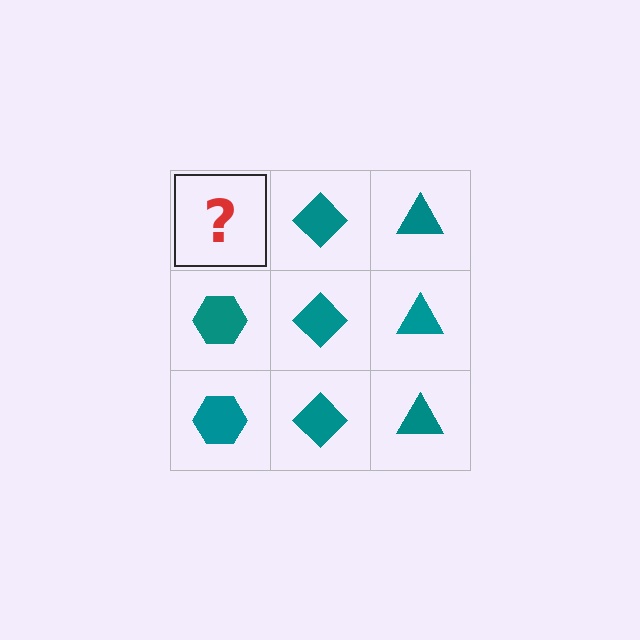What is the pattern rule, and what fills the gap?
The rule is that each column has a consistent shape. The gap should be filled with a teal hexagon.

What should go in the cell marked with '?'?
The missing cell should contain a teal hexagon.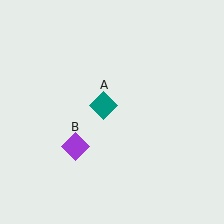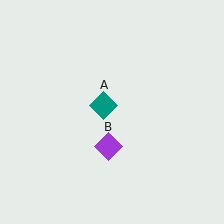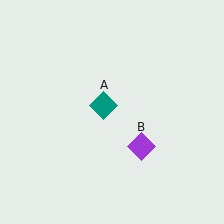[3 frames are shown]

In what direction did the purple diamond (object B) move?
The purple diamond (object B) moved right.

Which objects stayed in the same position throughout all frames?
Teal diamond (object A) remained stationary.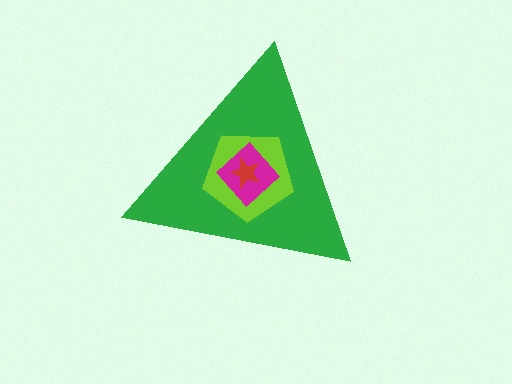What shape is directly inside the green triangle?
The lime pentagon.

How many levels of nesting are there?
4.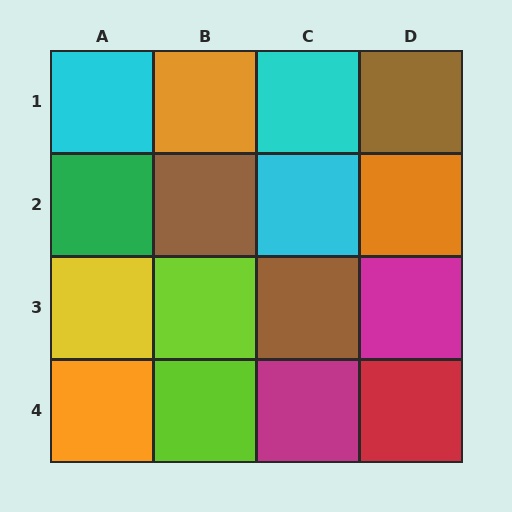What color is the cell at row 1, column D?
Brown.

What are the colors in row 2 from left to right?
Green, brown, cyan, orange.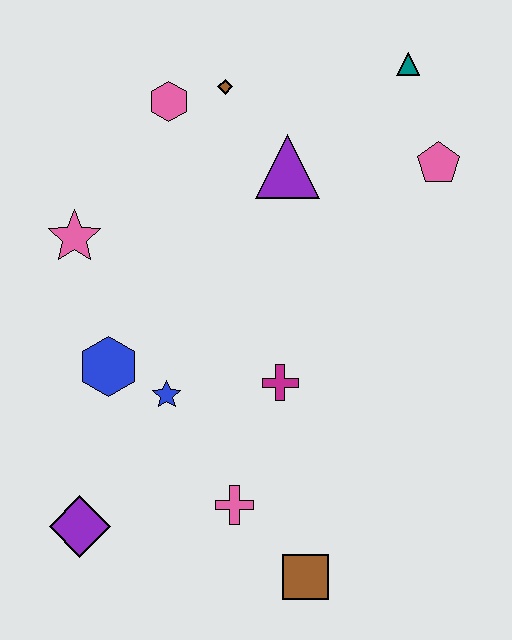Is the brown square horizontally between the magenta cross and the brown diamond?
No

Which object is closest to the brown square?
The pink cross is closest to the brown square.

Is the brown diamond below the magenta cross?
No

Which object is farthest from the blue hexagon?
The teal triangle is farthest from the blue hexagon.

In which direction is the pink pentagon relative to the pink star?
The pink pentagon is to the right of the pink star.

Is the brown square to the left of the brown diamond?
No